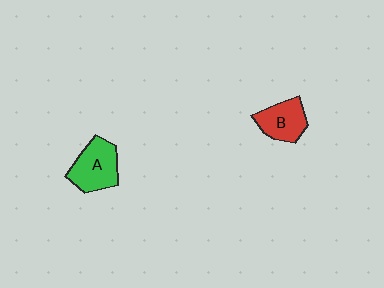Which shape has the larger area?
Shape A (green).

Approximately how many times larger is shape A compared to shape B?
Approximately 1.2 times.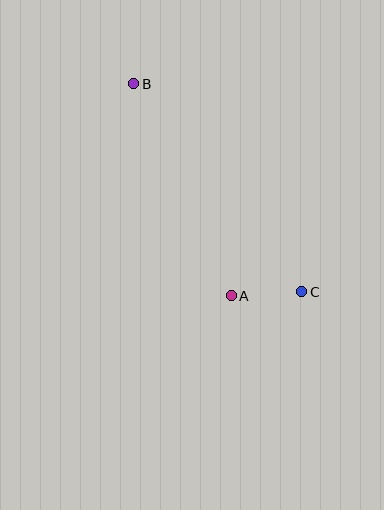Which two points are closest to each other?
Points A and C are closest to each other.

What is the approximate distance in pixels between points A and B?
The distance between A and B is approximately 234 pixels.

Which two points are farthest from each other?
Points B and C are farthest from each other.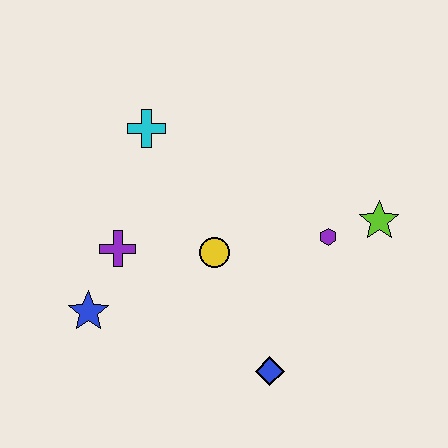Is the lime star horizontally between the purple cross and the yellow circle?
No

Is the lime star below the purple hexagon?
No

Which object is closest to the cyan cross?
The purple cross is closest to the cyan cross.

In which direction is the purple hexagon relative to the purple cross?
The purple hexagon is to the right of the purple cross.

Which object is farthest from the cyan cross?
The blue diamond is farthest from the cyan cross.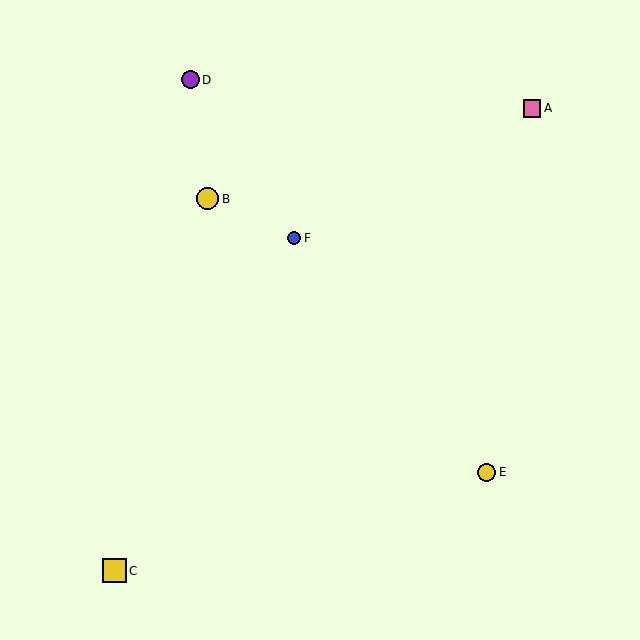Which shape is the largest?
The yellow square (labeled C) is the largest.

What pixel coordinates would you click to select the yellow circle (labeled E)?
Click at (487, 472) to select the yellow circle E.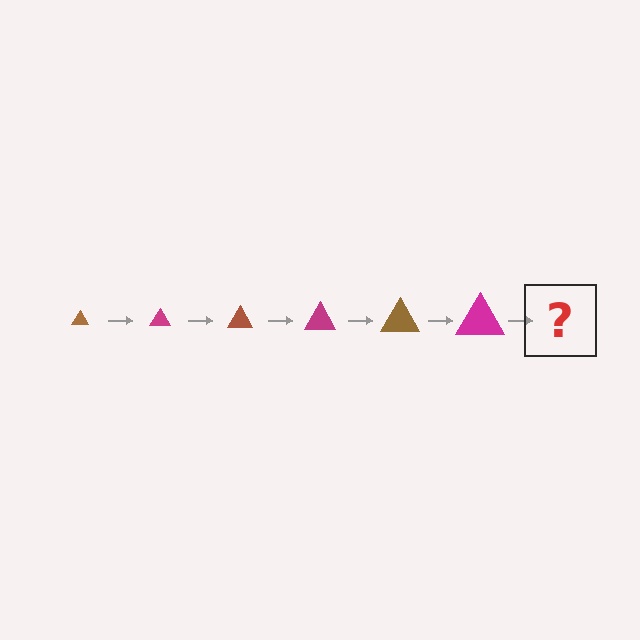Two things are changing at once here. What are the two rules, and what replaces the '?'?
The two rules are that the triangle grows larger each step and the color cycles through brown and magenta. The '?' should be a brown triangle, larger than the previous one.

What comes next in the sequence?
The next element should be a brown triangle, larger than the previous one.